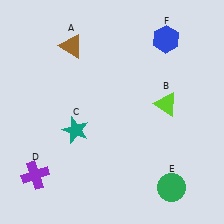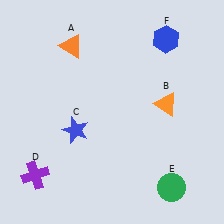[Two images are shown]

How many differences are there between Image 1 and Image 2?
There are 3 differences between the two images.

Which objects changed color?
A changed from brown to orange. B changed from lime to orange. C changed from teal to blue.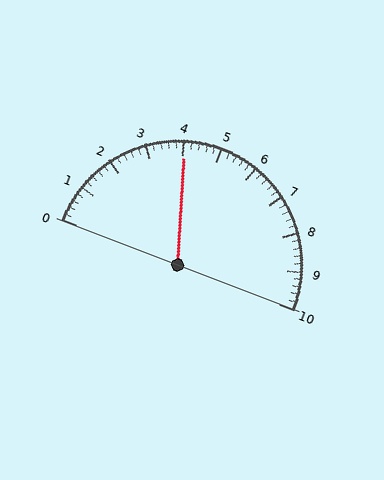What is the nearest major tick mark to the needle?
The nearest major tick mark is 4.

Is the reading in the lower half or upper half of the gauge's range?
The reading is in the lower half of the range (0 to 10).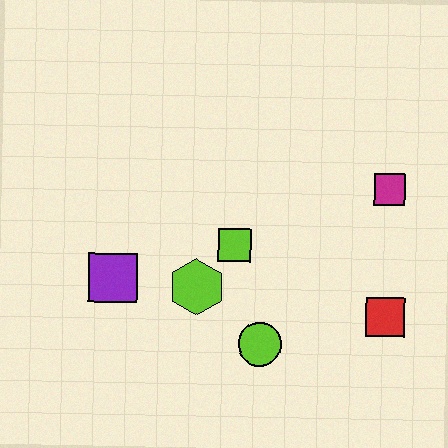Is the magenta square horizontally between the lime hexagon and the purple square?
No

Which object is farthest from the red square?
The purple square is farthest from the red square.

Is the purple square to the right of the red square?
No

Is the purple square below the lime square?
Yes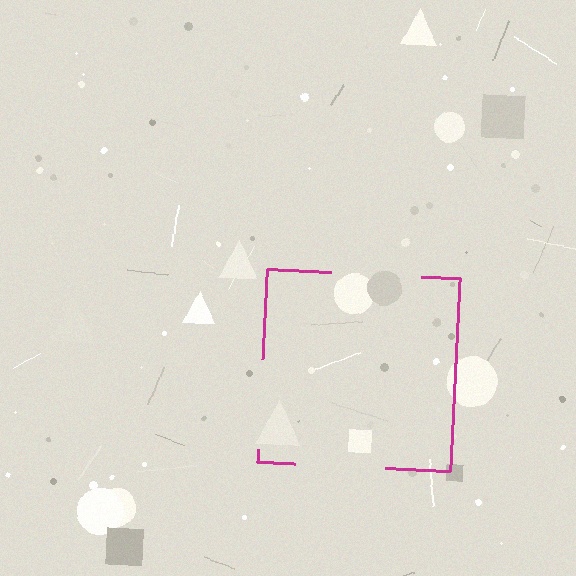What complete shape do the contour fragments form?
The contour fragments form a square.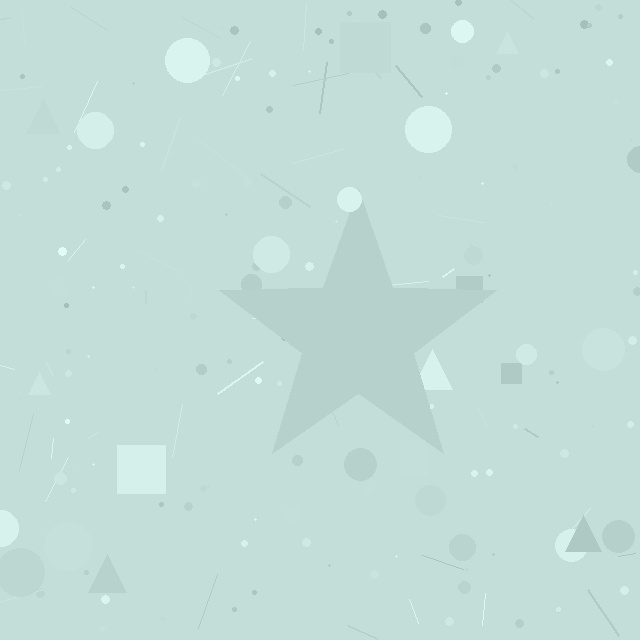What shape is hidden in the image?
A star is hidden in the image.